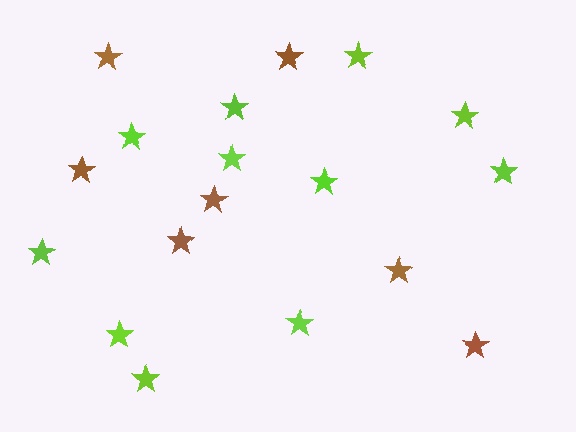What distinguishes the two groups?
There are 2 groups: one group of brown stars (7) and one group of lime stars (11).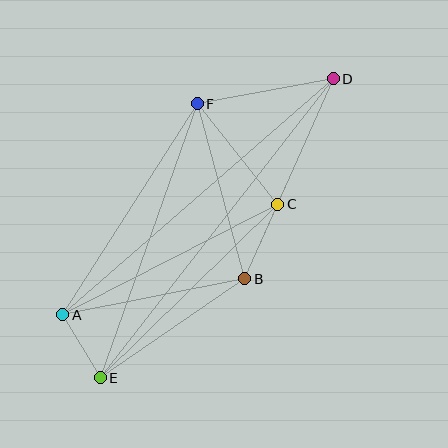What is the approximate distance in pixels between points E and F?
The distance between E and F is approximately 291 pixels.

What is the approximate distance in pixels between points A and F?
The distance between A and F is approximately 250 pixels.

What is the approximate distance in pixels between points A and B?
The distance between A and B is approximately 186 pixels.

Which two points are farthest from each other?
Points D and E are farthest from each other.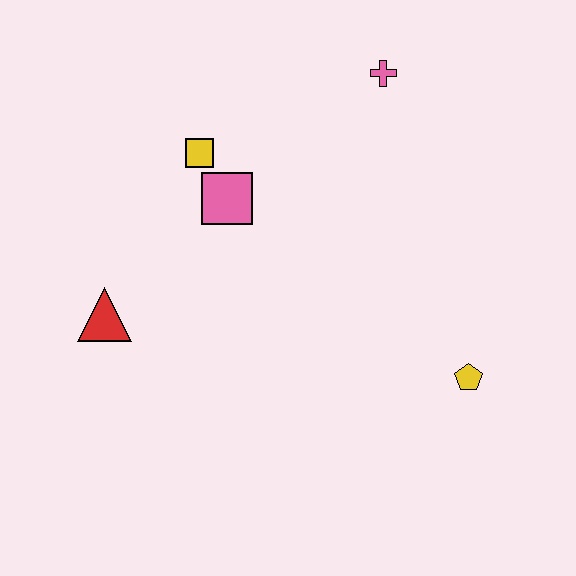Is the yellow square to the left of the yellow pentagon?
Yes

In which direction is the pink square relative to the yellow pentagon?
The pink square is to the left of the yellow pentagon.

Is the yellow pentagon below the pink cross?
Yes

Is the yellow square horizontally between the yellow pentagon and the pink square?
No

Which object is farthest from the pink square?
The yellow pentagon is farthest from the pink square.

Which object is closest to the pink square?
The yellow square is closest to the pink square.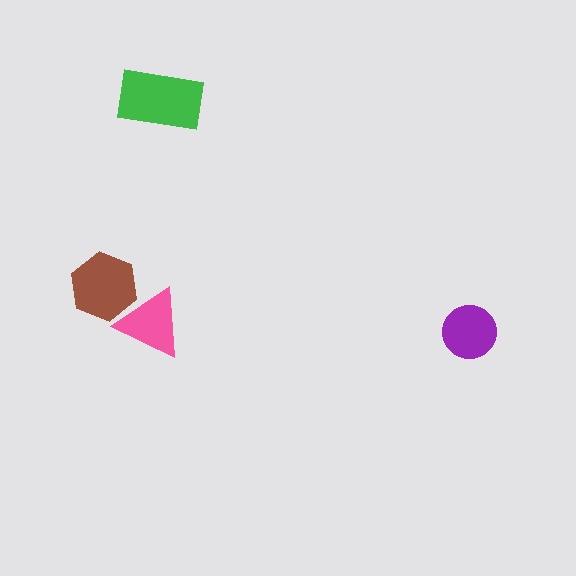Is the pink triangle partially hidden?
Yes, it is partially covered by another shape.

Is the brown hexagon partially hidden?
No, no other shape covers it.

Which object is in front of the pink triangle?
The brown hexagon is in front of the pink triangle.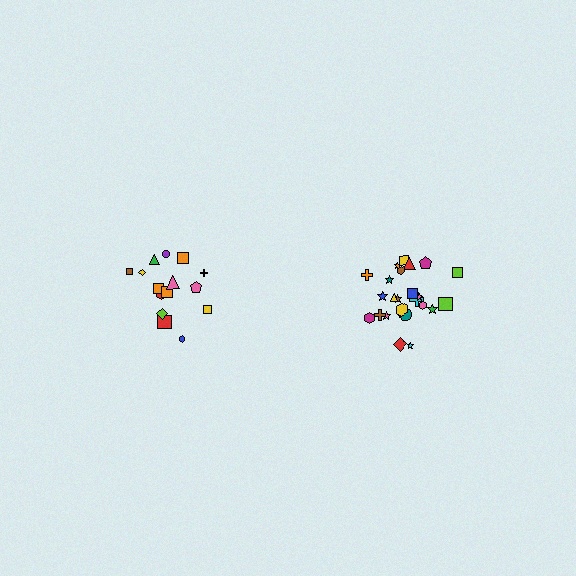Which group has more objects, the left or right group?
The right group.